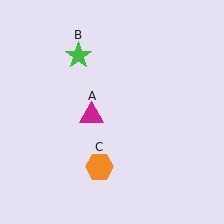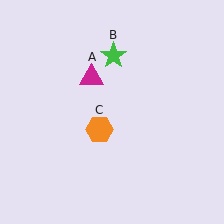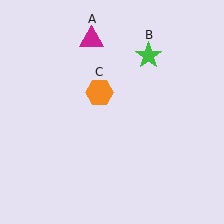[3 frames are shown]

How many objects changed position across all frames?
3 objects changed position: magenta triangle (object A), green star (object B), orange hexagon (object C).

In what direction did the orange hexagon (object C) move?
The orange hexagon (object C) moved up.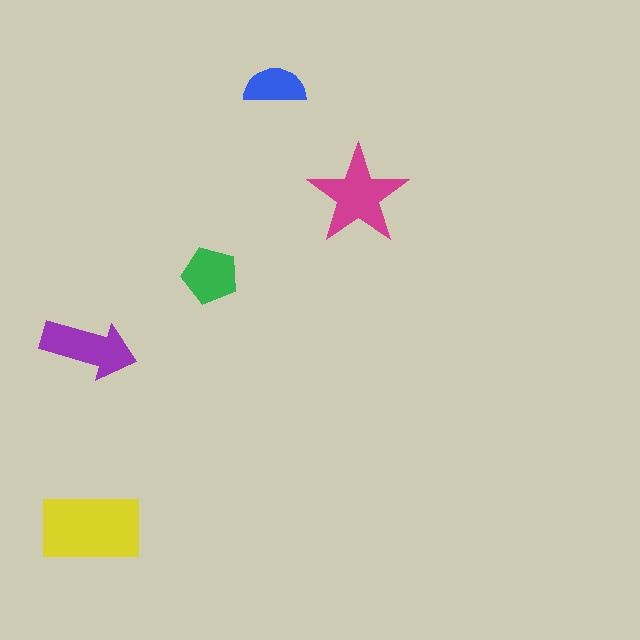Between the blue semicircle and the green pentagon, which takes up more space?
The green pentagon.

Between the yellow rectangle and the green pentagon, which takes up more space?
The yellow rectangle.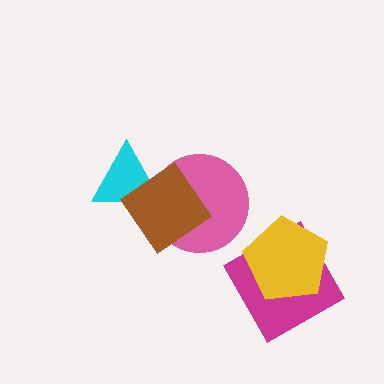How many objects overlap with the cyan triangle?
2 objects overlap with the cyan triangle.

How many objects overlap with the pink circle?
2 objects overlap with the pink circle.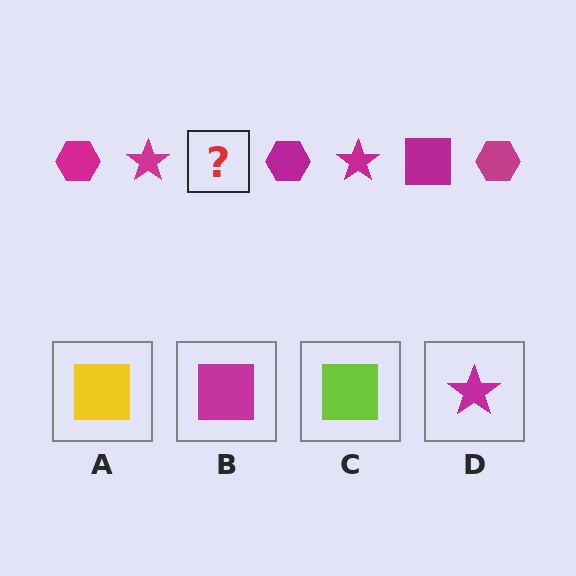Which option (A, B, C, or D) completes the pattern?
B.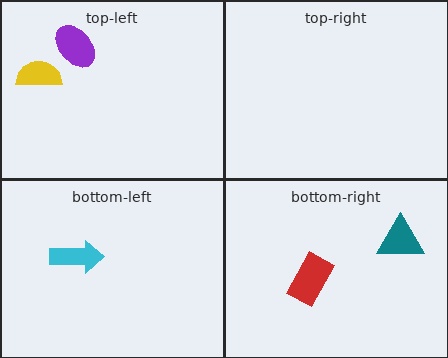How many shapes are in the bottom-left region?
1.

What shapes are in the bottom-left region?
The cyan arrow.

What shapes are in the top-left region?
The purple ellipse, the yellow semicircle.